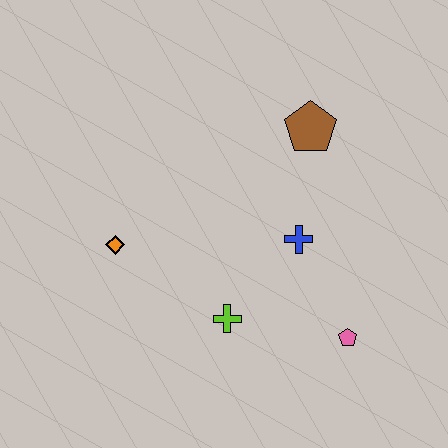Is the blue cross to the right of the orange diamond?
Yes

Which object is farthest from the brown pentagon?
The orange diamond is farthest from the brown pentagon.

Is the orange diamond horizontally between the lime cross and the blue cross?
No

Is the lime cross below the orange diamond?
Yes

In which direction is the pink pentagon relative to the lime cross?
The pink pentagon is to the right of the lime cross.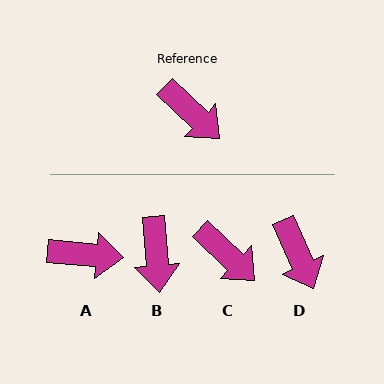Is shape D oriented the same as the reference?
No, it is off by about 22 degrees.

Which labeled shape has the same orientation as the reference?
C.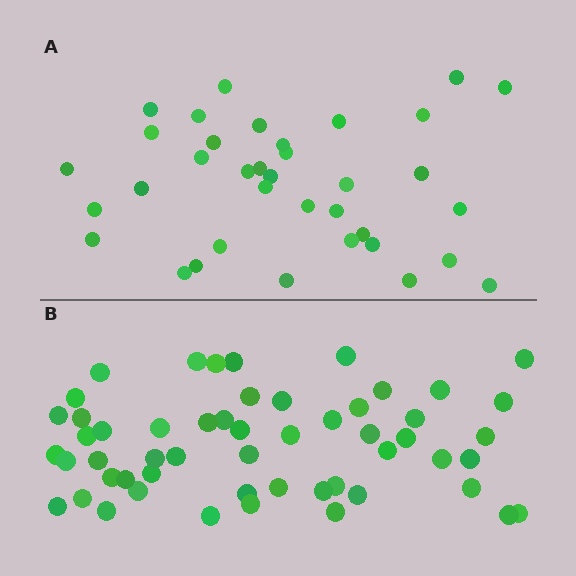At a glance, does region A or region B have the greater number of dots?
Region B (the bottom region) has more dots.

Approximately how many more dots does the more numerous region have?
Region B has approximately 20 more dots than region A.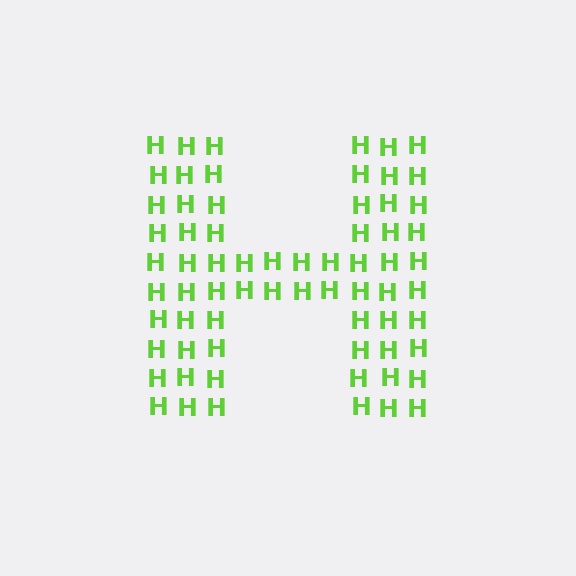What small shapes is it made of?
It is made of small letter H's.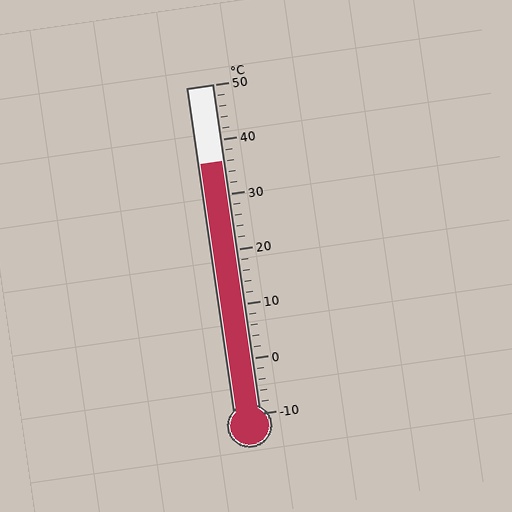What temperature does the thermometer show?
The thermometer shows approximately 36°C.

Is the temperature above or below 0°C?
The temperature is above 0°C.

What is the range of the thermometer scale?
The thermometer scale ranges from -10°C to 50°C.